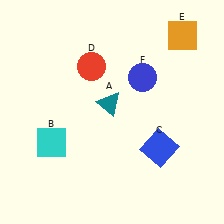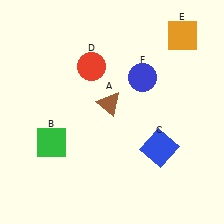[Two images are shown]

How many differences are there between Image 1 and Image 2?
There are 2 differences between the two images.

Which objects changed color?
A changed from teal to brown. B changed from cyan to green.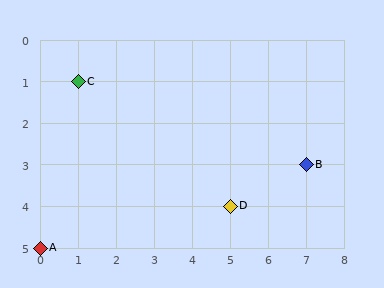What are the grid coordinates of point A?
Point A is at grid coordinates (0, 5).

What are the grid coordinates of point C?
Point C is at grid coordinates (1, 1).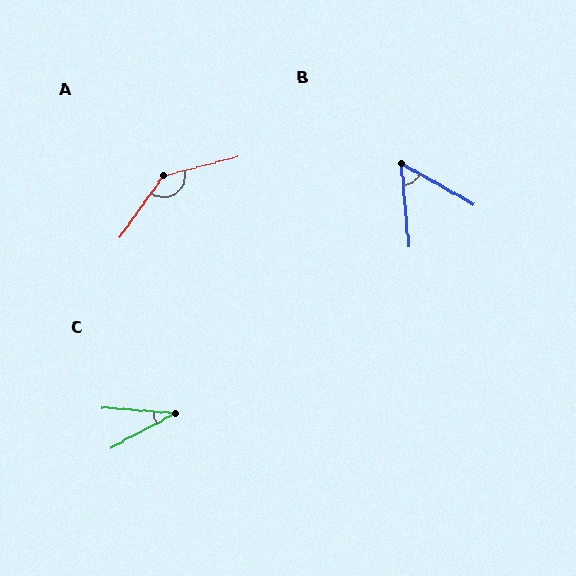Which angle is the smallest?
C, at approximately 33 degrees.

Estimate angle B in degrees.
Approximately 55 degrees.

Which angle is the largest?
A, at approximately 140 degrees.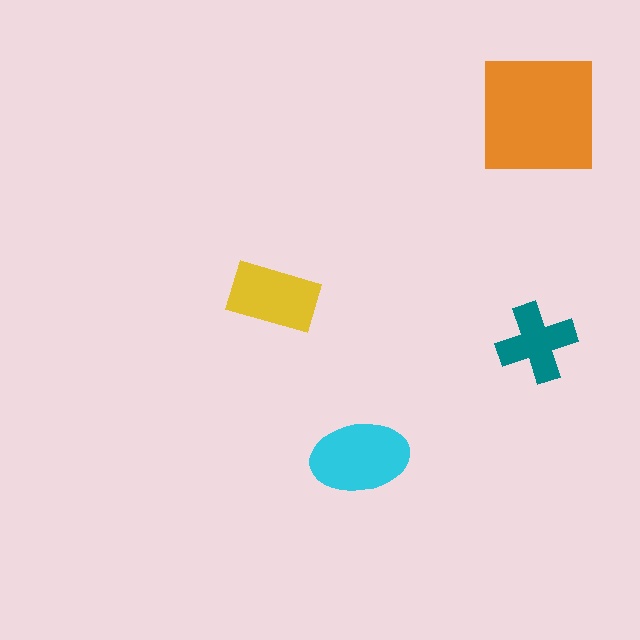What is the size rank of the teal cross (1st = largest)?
4th.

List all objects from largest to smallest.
The orange square, the cyan ellipse, the yellow rectangle, the teal cross.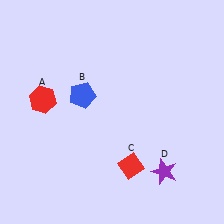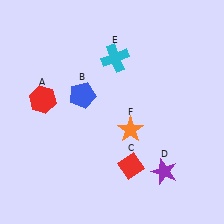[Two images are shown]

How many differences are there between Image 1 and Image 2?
There are 2 differences between the two images.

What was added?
A cyan cross (E), an orange star (F) were added in Image 2.